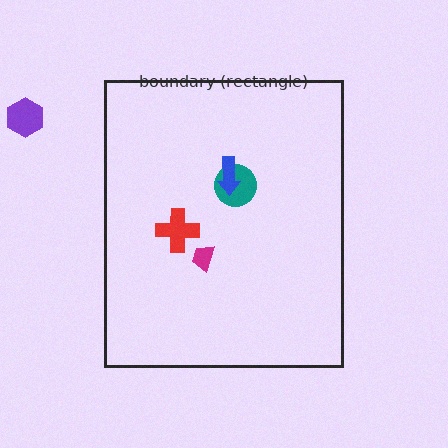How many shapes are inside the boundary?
4 inside, 1 outside.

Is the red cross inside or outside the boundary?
Inside.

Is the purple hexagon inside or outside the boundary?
Outside.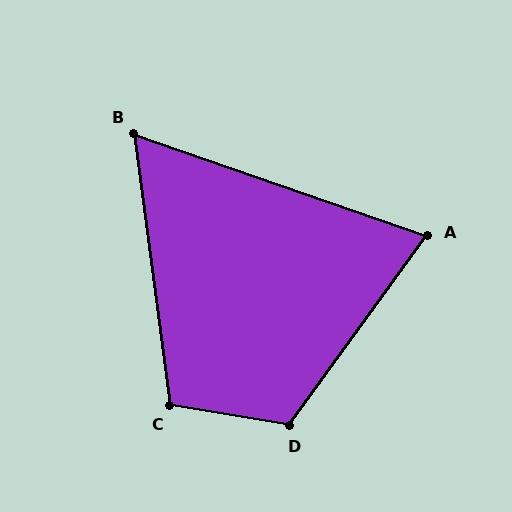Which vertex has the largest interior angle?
D, at approximately 117 degrees.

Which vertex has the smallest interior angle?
B, at approximately 63 degrees.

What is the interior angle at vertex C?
Approximately 107 degrees (obtuse).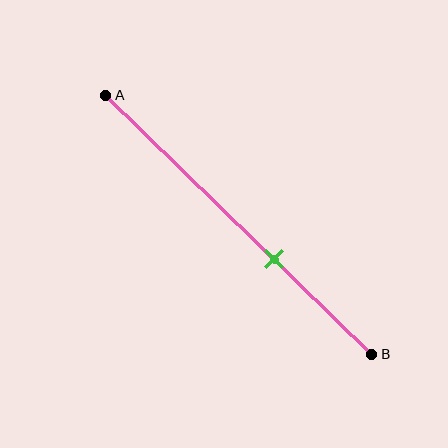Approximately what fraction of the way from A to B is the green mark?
The green mark is approximately 65% of the way from A to B.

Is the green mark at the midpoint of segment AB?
No, the mark is at about 65% from A, not at the 50% midpoint.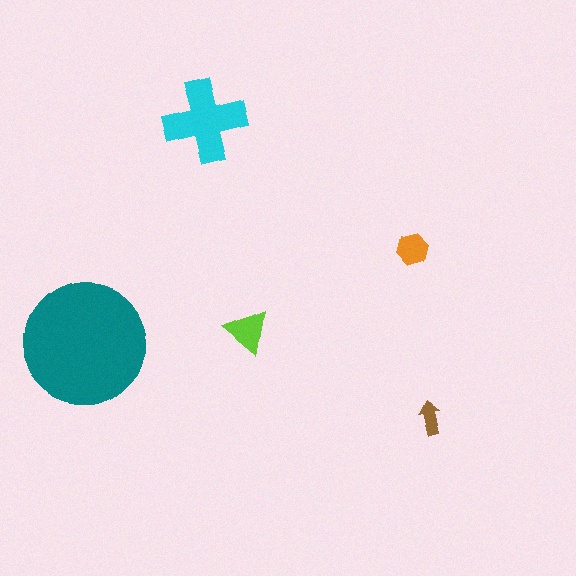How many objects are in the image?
There are 5 objects in the image.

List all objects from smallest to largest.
The brown arrow, the orange hexagon, the lime triangle, the cyan cross, the teal circle.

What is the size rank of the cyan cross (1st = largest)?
2nd.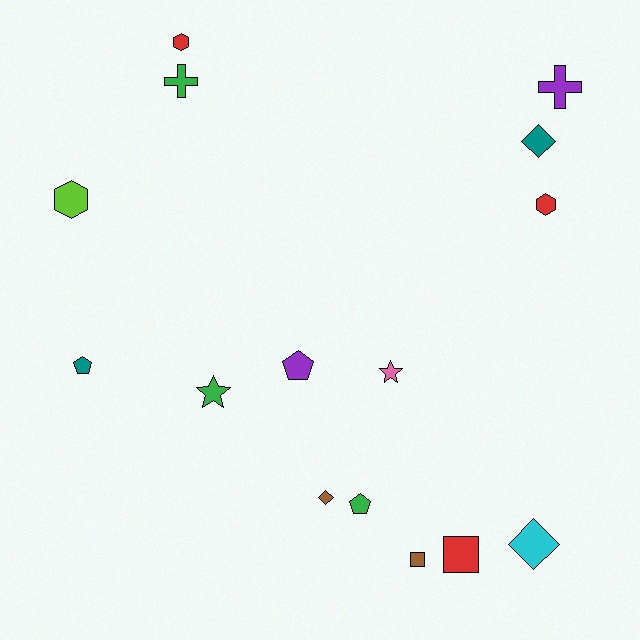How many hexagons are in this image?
There are 3 hexagons.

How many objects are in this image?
There are 15 objects.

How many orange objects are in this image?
There are no orange objects.